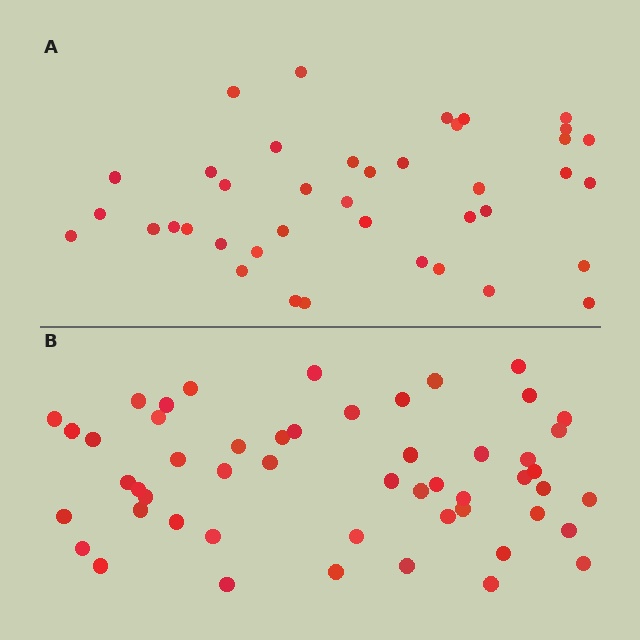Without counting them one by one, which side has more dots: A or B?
Region B (the bottom region) has more dots.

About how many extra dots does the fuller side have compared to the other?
Region B has roughly 12 or so more dots than region A.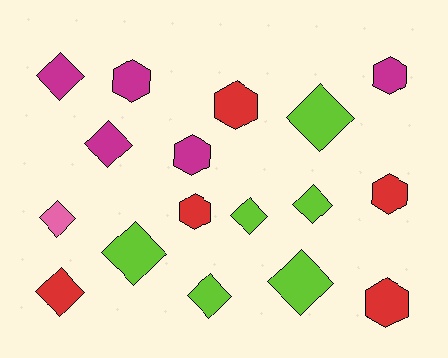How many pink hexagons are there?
There are no pink hexagons.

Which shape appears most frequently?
Diamond, with 10 objects.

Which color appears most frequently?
Lime, with 6 objects.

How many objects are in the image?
There are 17 objects.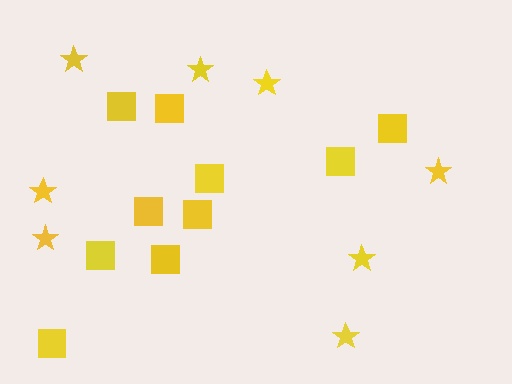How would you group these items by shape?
There are 2 groups: one group of stars (8) and one group of squares (10).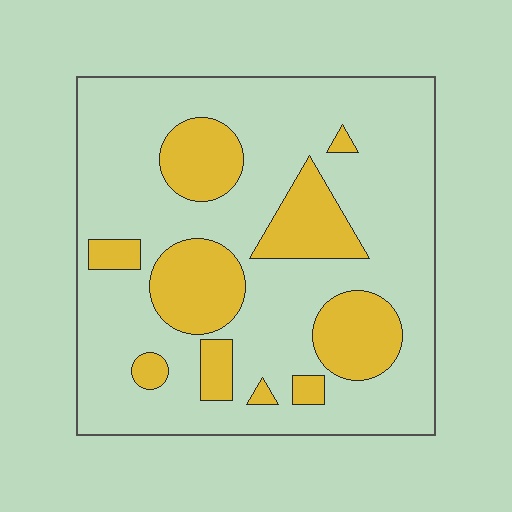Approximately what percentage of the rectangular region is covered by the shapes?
Approximately 25%.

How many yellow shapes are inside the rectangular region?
10.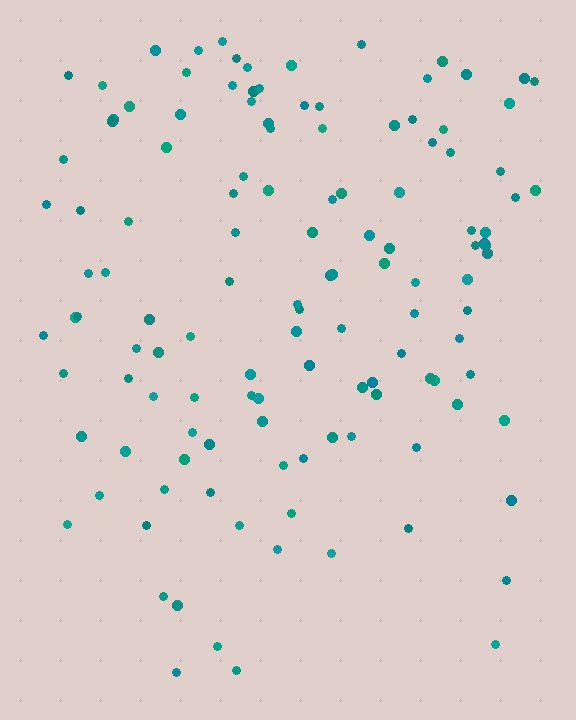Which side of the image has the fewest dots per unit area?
The bottom.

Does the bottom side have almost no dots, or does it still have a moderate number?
Still a moderate number, just noticeably fewer than the top.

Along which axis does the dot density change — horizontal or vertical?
Vertical.